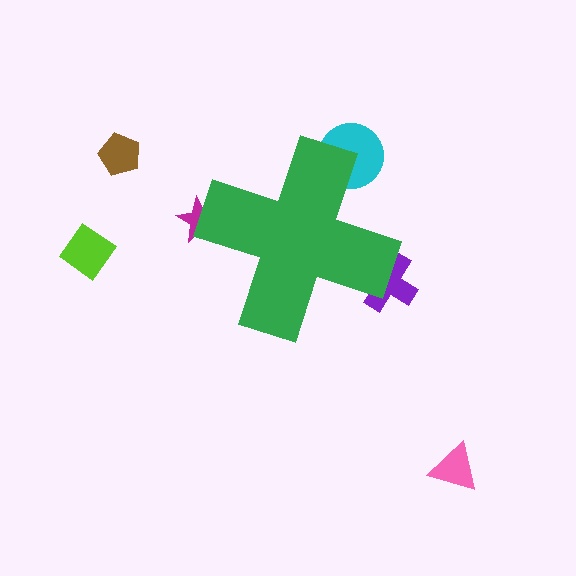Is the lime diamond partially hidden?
No, the lime diamond is fully visible.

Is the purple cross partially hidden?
Yes, the purple cross is partially hidden behind the green cross.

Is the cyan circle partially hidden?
Yes, the cyan circle is partially hidden behind the green cross.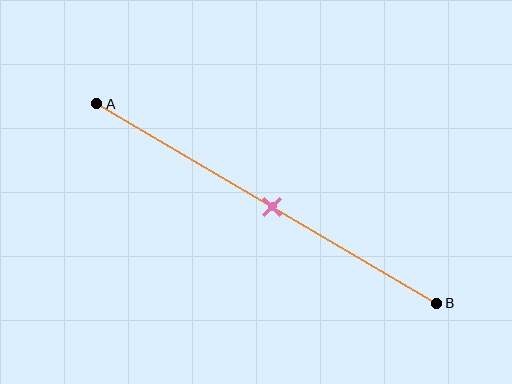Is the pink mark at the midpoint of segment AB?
Yes, the mark is approximately at the midpoint.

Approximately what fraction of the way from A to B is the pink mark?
The pink mark is approximately 50% of the way from A to B.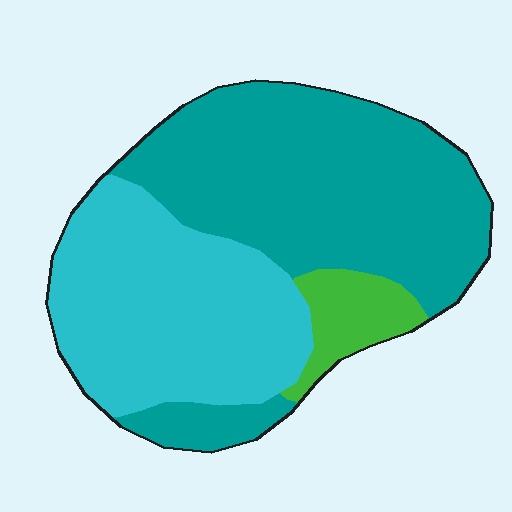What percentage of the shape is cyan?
Cyan takes up about two fifths (2/5) of the shape.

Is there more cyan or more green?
Cyan.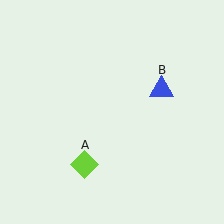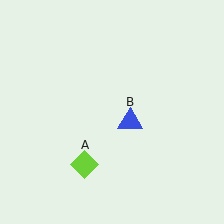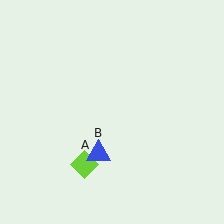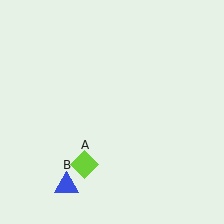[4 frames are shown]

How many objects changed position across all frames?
1 object changed position: blue triangle (object B).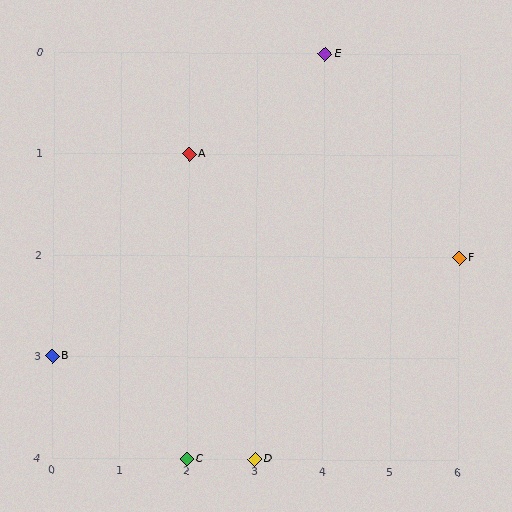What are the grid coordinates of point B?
Point B is at grid coordinates (0, 3).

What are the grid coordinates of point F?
Point F is at grid coordinates (6, 2).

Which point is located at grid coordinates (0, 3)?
Point B is at (0, 3).